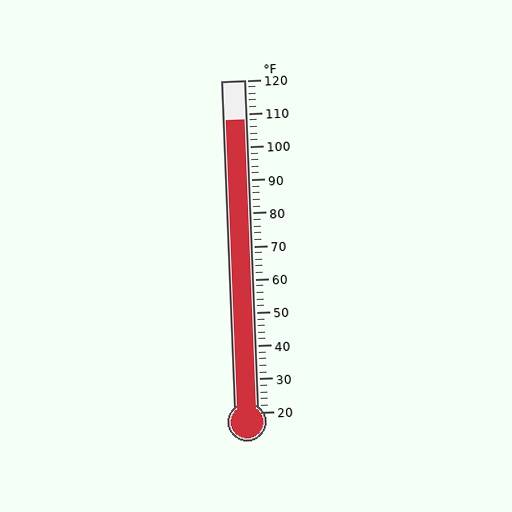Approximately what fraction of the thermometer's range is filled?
The thermometer is filled to approximately 90% of its range.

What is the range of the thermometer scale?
The thermometer scale ranges from 20°F to 120°F.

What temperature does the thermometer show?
The thermometer shows approximately 108°F.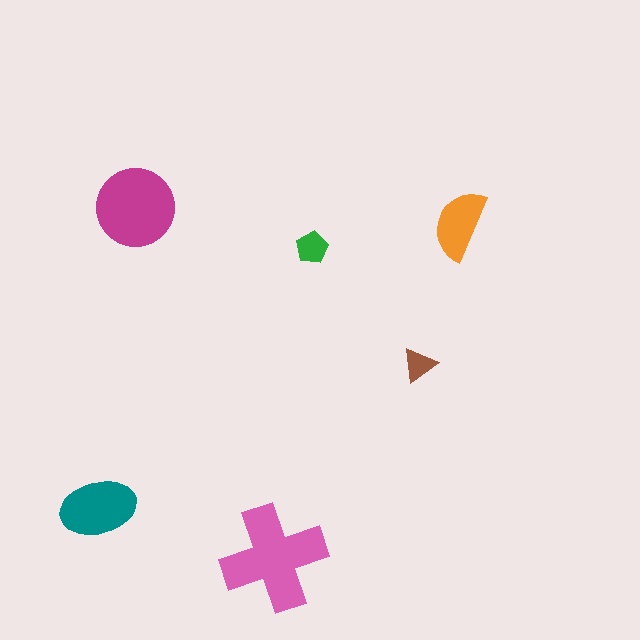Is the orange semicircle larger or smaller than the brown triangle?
Larger.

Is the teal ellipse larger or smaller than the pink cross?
Smaller.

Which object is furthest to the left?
The teal ellipse is leftmost.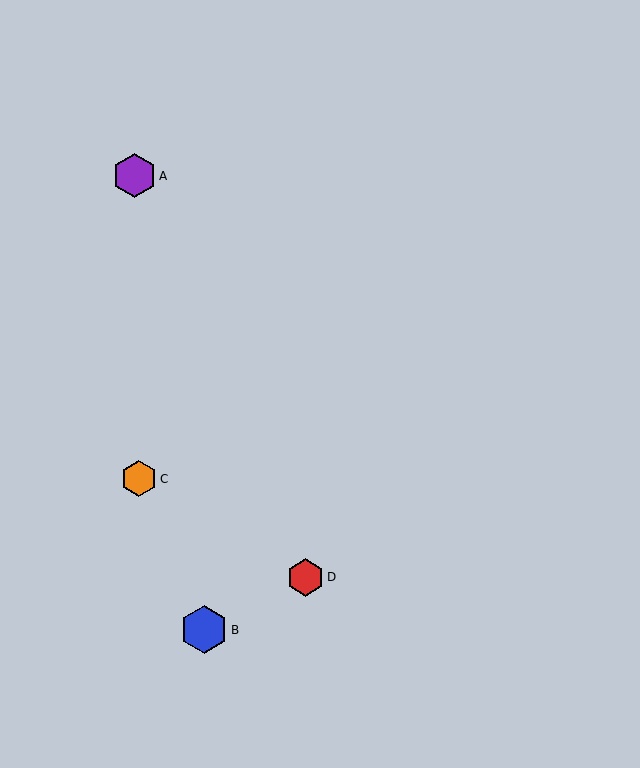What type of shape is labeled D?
Shape D is a red hexagon.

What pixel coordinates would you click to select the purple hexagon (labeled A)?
Click at (135, 176) to select the purple hexagon A.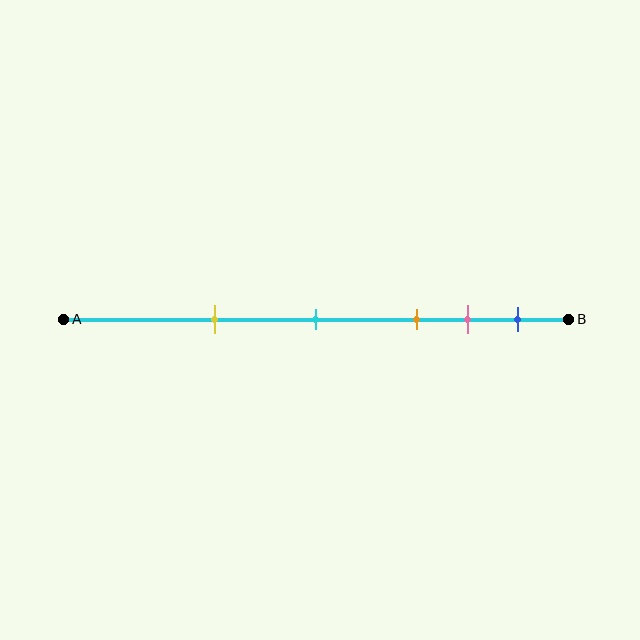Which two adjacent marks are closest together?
The pink and blue marks are the closest adjacent pair.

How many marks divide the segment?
There are 5 marks dividing the segment.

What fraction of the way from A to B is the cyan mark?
The cyan mark is approximately 50% (0.5) of the way from A to B.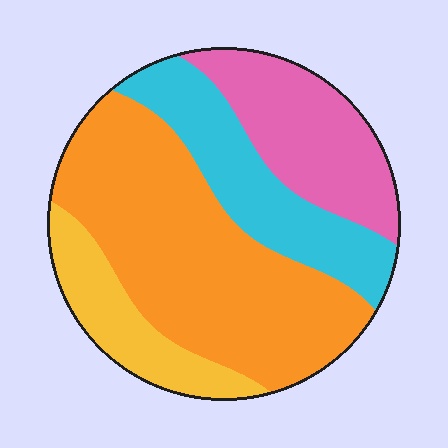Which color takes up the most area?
Orange, at roughly 45%.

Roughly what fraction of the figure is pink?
Pink covers roughly 20% of the figure.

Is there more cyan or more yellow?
Cyan.